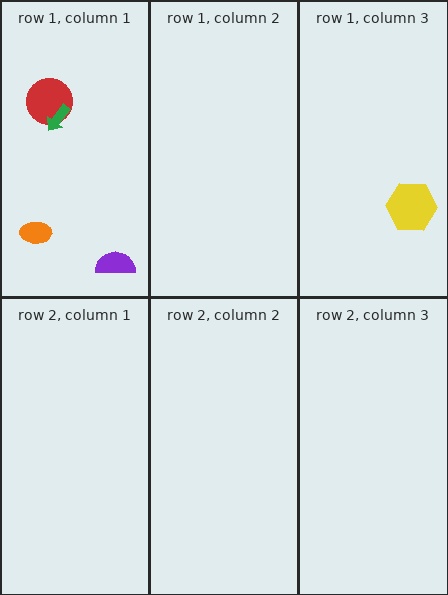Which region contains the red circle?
The row 1, column 1 region.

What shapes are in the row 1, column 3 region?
The yellow hexagon.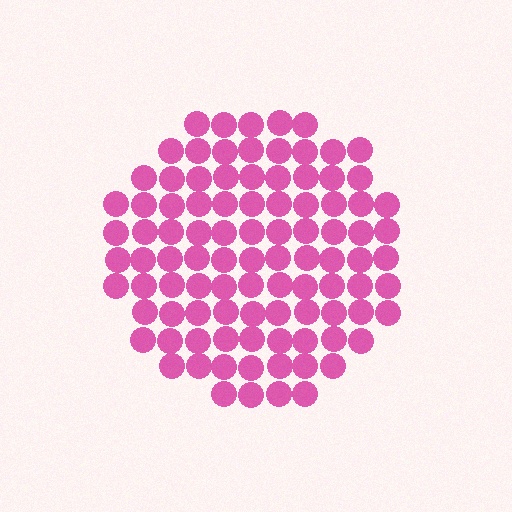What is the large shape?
The large shape is a circle.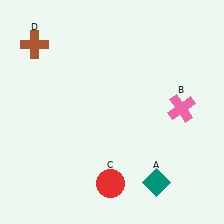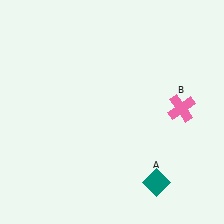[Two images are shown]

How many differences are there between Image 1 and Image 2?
There are 2 differences between the two images.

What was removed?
The brown cross (D), the red circle (C) were removed in Image 2.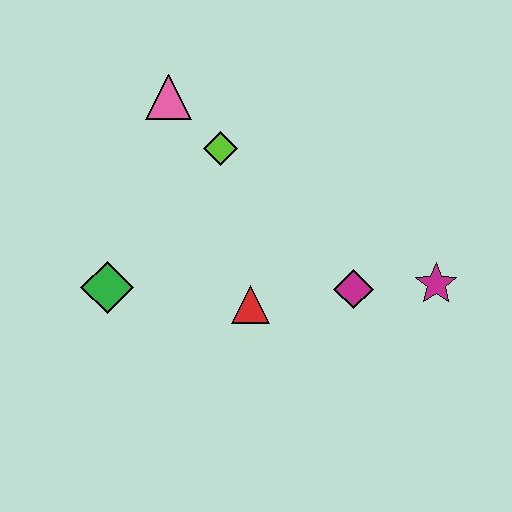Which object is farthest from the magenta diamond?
The pink triangle is farthest from the magenta diamond.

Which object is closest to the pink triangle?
The lime diamond is closest to the pink triangle.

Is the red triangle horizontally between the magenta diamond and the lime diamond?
Yes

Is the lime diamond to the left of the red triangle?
Yes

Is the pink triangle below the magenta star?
No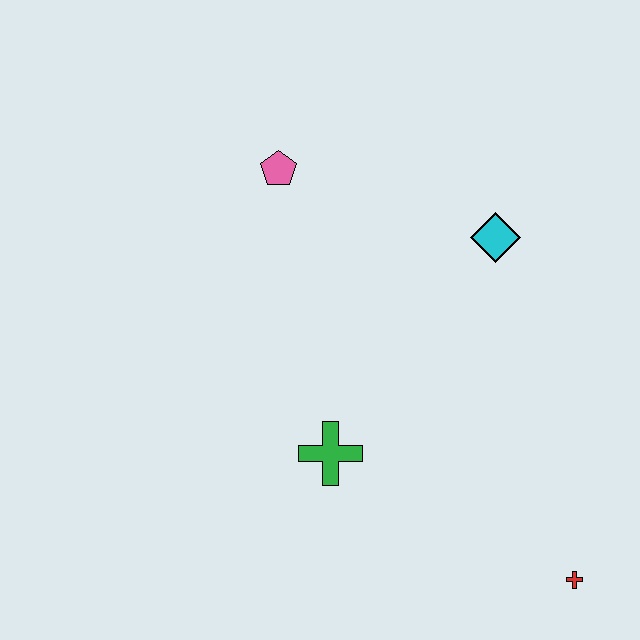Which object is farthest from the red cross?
The pink pentagon is farthest from the red cross.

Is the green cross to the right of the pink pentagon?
Yes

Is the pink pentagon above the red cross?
Yes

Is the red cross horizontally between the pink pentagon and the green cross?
No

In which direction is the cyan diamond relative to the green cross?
The cyan diamond is above the green cross.